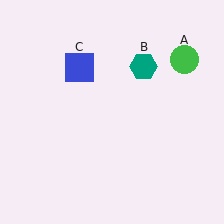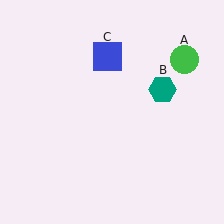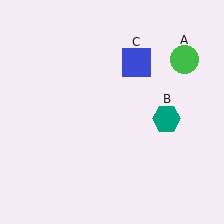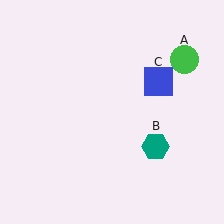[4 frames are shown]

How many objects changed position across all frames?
2 objects changed position: teal hexagon (object B), blue square (object C).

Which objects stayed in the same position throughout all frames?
Green circle (object A) remained stationary.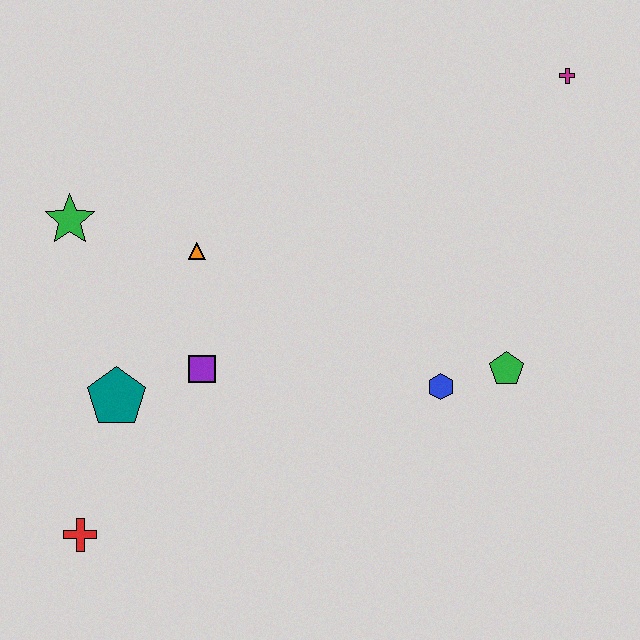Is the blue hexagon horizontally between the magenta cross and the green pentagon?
No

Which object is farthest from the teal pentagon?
The magenta cross is farthest from the teal pentagon.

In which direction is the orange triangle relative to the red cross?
The orange triangle is above the red cross.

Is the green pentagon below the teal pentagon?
No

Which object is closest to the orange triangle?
The purple square is closest to the orange triangle.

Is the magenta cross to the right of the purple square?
Yes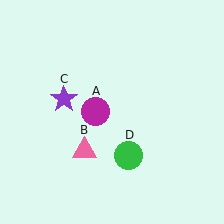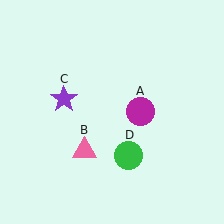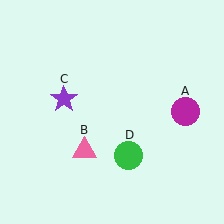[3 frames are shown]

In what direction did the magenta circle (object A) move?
The magenta circle (object A) moved right.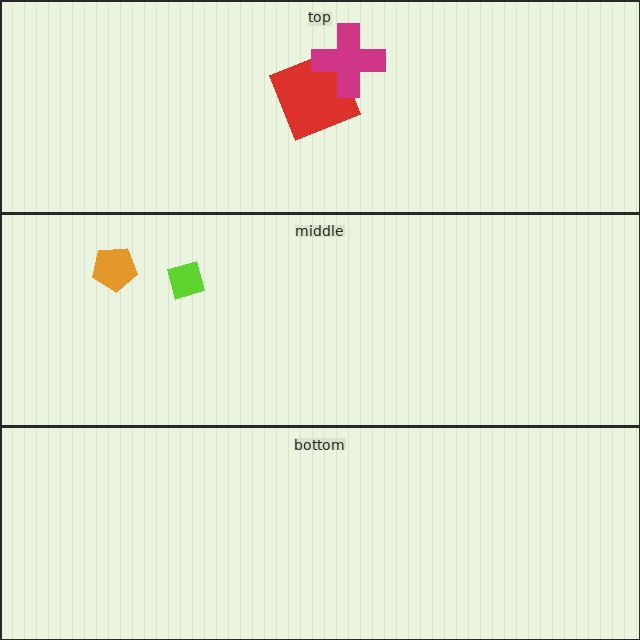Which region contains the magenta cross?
The top region.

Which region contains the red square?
The top region.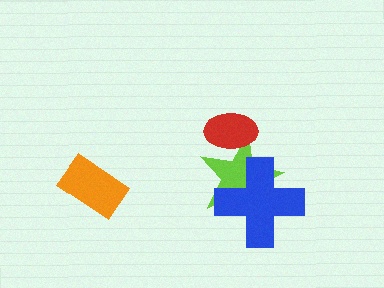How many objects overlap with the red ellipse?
1 object overlaps with the red ellipse.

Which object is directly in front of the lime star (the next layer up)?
The blue cross is directly in front of the lime star.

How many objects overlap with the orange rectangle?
0 objects overlap with the orange rectangle.